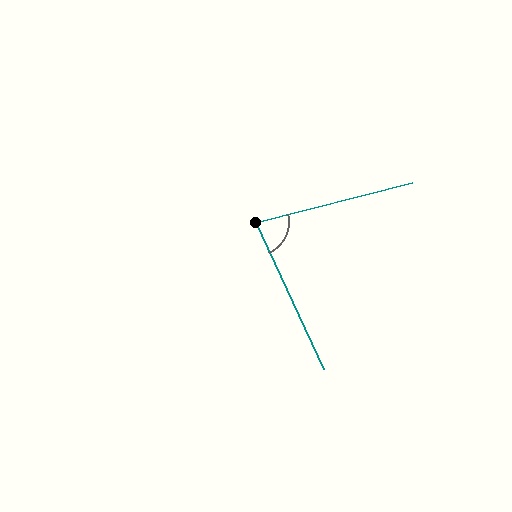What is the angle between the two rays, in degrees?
Approximately 79 degrees.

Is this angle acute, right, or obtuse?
It is acute.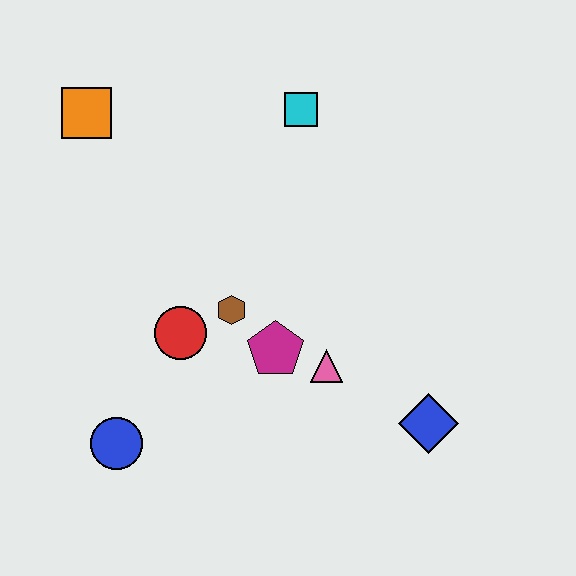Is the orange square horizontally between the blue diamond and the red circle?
No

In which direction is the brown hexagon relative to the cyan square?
The brown hexagon is below the cyan square.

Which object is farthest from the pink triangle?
The orange square is farthest from the pink triangle.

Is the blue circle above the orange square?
No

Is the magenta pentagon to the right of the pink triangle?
No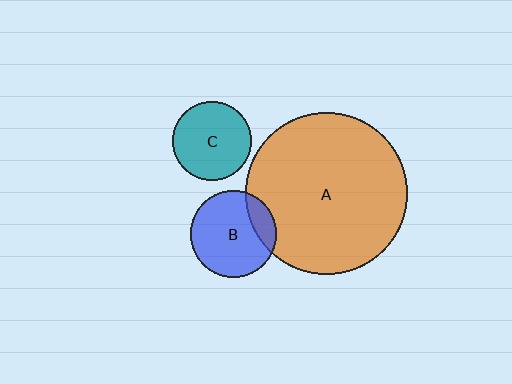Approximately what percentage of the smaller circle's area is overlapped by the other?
Approximately 20%.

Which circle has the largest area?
Circle A (orange).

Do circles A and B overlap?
Yes.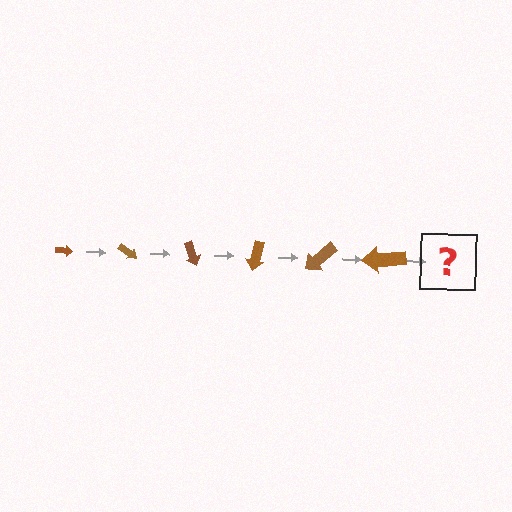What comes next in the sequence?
The next element should be an arrow, larger than the previous one and rotated 210 degrees from the start.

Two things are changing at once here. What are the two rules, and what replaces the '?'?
The two rules are that the arrow grows larger each step and it rotates 35 degrees each step. The '?' should be an arrow, larger than the previous one and rotated 210 degrees from the start.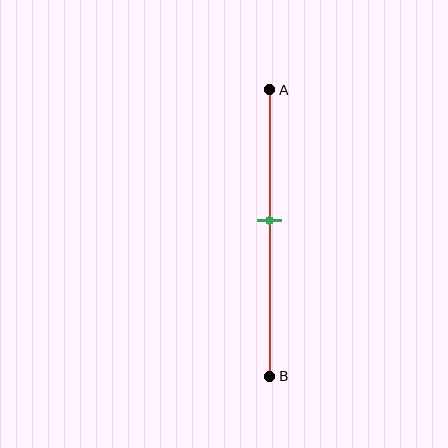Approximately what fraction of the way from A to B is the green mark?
The green mark is approximately 45% of the way from A to B.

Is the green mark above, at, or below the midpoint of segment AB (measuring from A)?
The green mark is above the midpoint of segment AB.